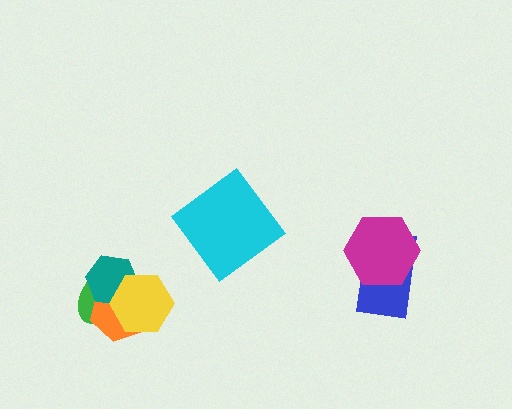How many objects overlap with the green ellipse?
3 objects overlap with the green ellipse.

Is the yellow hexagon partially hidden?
No, no other shape covers it.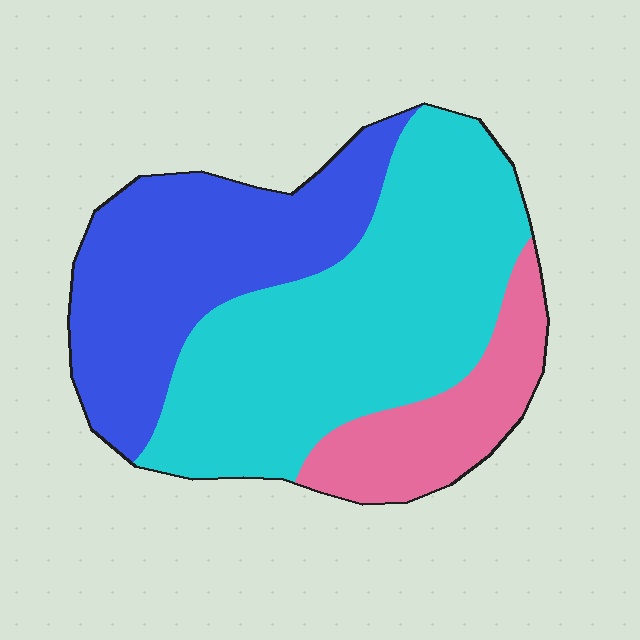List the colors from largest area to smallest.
From largest to smallest: cyan, blue, pink.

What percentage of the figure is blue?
Blue covers roughly 35% of the figure.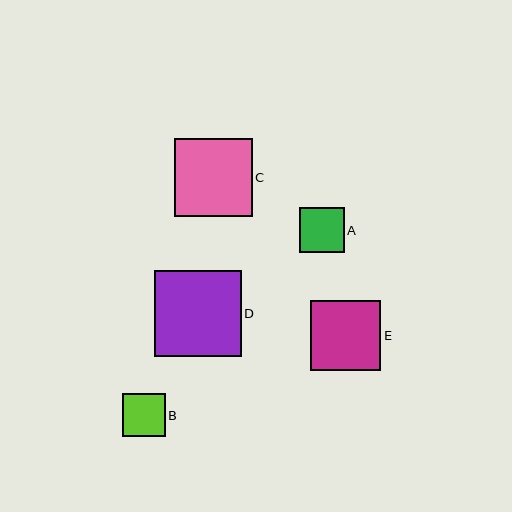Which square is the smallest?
Square B is the smallest with a size of approximately 43 pixels.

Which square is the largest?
Square D is the largest with a size of approximately 86 pixels.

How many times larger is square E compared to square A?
Square E is approximately 1.6 times the size of square A.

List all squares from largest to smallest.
From largest to smallest: D, C, E, A, B.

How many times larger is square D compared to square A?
Square D is approximately 1.9 times the size of square A.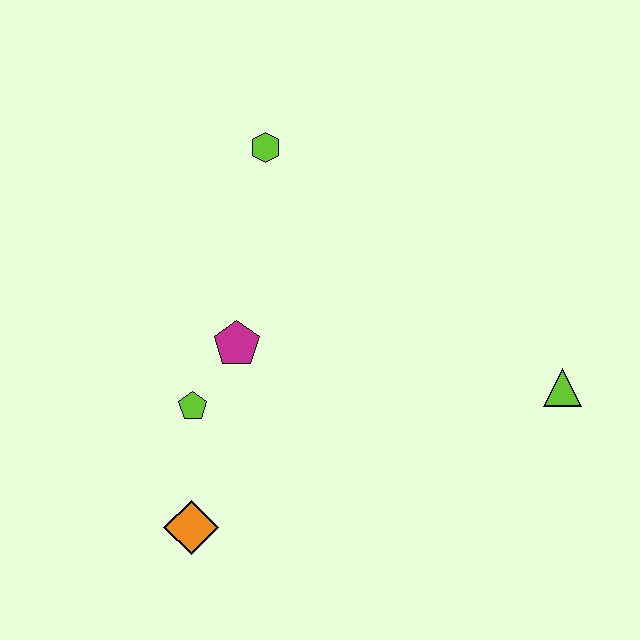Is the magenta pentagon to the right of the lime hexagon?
No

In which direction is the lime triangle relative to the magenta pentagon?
The lime triangle is to the right of the magenta pentagon.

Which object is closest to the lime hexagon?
The magenta pentagon is closest to the lime hexagon.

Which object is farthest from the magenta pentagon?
The lime triangle is farthest from the magenta pentagon.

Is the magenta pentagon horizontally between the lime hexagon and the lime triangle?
No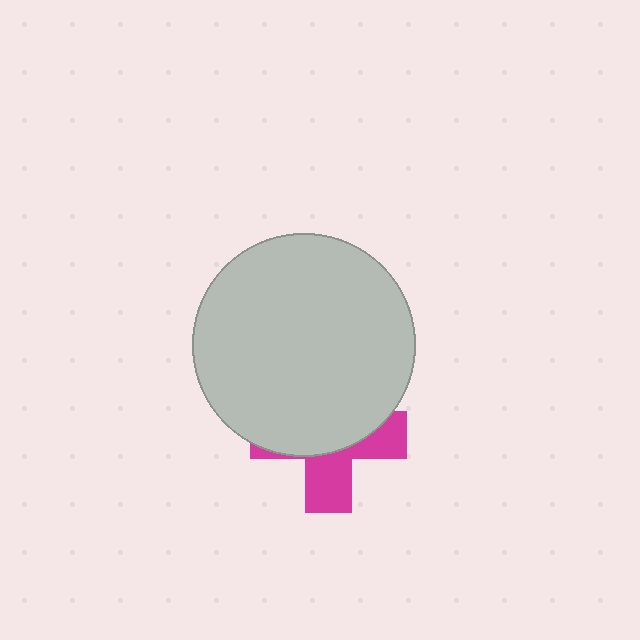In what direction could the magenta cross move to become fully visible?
The magenta cross could move down. That would shift it out from behind the light gray circle entirely.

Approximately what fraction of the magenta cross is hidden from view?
Roughly 61% of the magenta cross is hidden behind the light gray circle.